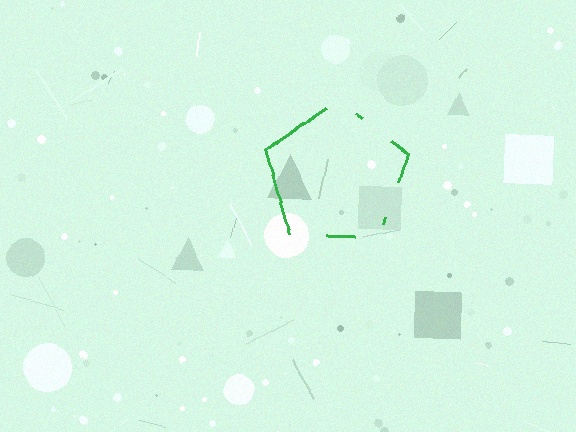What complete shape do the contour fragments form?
The contour fragments form a pentagon.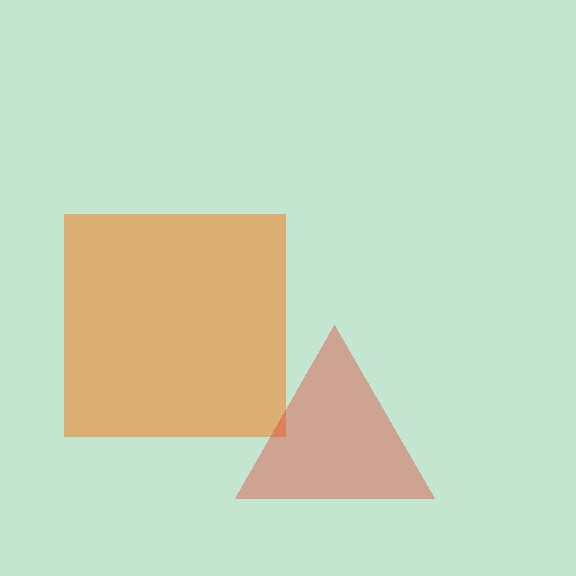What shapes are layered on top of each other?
The layered shapes are: an orange square, a red triangle.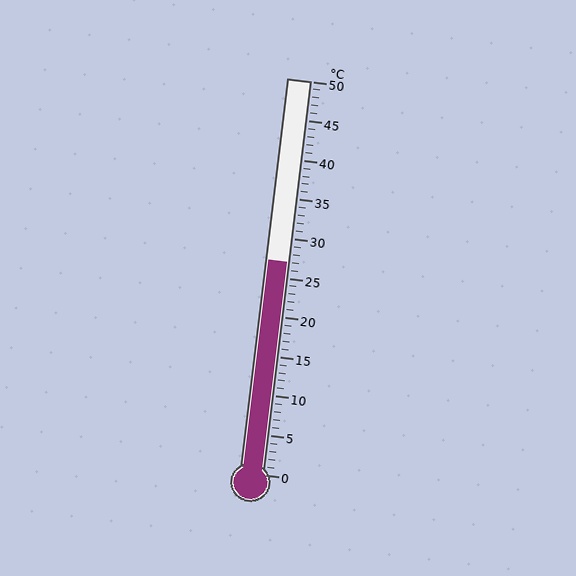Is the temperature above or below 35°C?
The temperature is below 35°C.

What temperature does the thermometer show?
The thermometer shows approximately 27°C.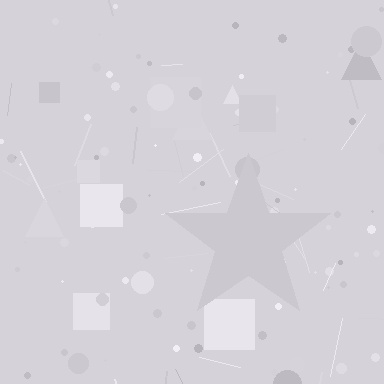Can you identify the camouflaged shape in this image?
The camouflaged shape is a star.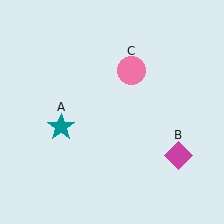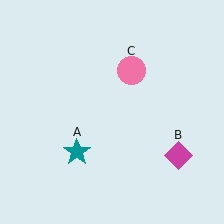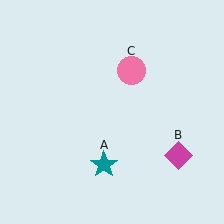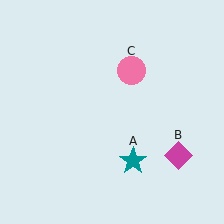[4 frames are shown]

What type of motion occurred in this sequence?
The teal star (object A) rotated counterclockwise around the center of the scene.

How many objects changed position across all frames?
1 object changed position: teal star (object A).